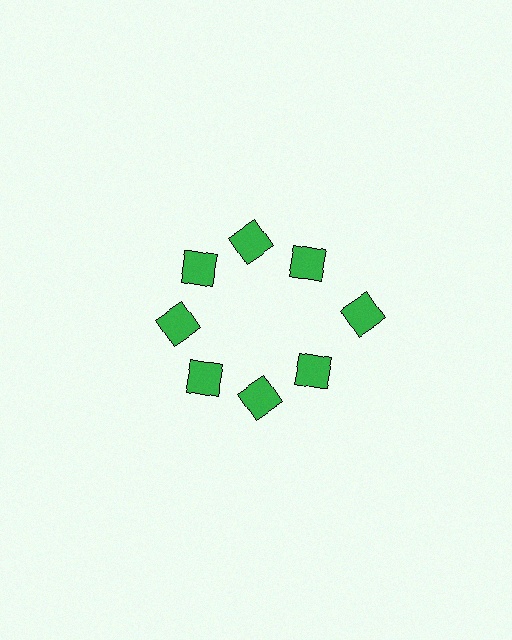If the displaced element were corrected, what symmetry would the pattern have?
It would have 8-fold rotational symmetry — the pattern would map onto itself every 45 degrees.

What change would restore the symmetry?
The symmetry would be restored by moving it inward, back onto the ring so that all 8 squares sit at equal angles and equal distance from the center.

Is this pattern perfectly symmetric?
No. The 8 green squares are arranged in a ring, but one element near the 3 o'clock position is pushed outward from the center, breaking the 8-fold rotational symmetry.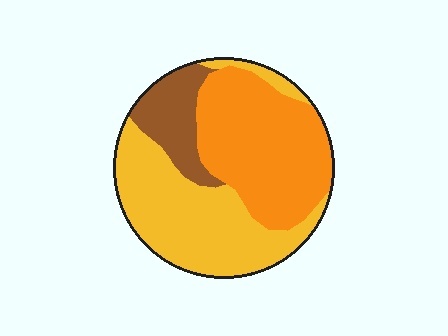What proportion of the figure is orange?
Orange covers 41% of the figure.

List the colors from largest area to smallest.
From largest to smallest: yellow, orange, brown.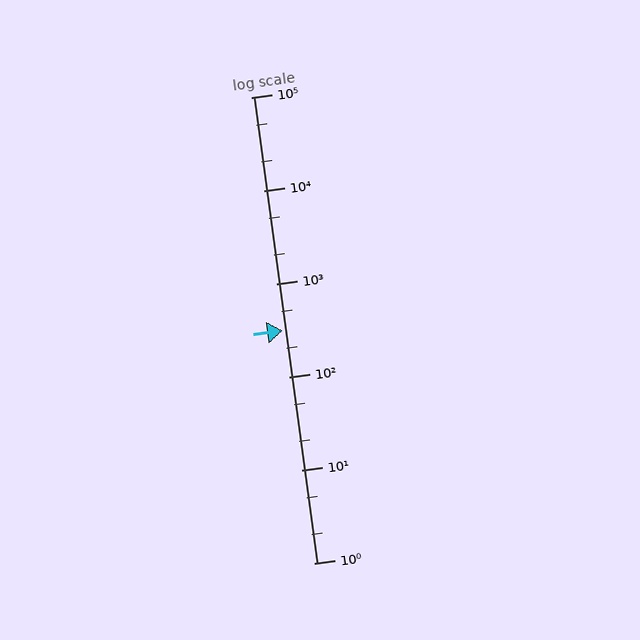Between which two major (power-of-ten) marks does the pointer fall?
The pointer is between 100 and 1000.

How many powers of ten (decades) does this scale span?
The scale spans 5 decades, from 1 to 100000.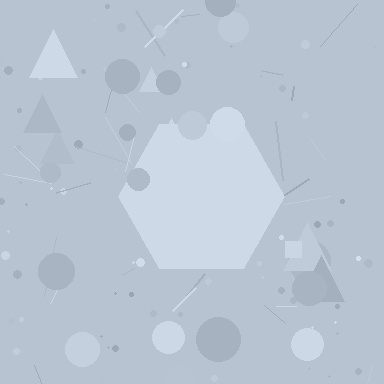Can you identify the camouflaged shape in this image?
The camouflaged shape is a hexagon.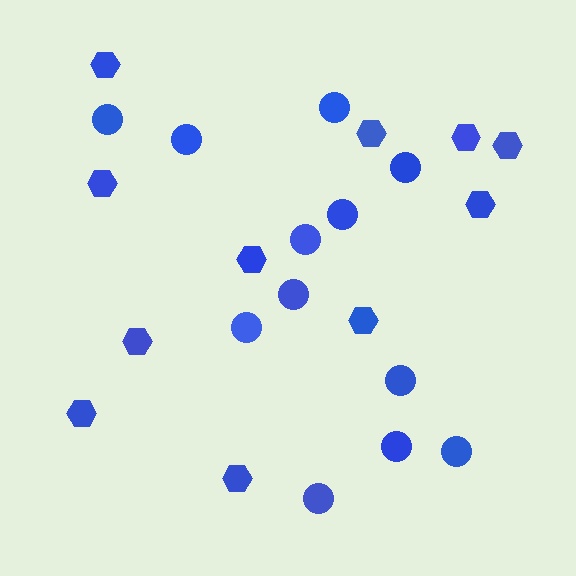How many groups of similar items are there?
There are 2 groups: one group of hexagons (11) and one group of circles (12).